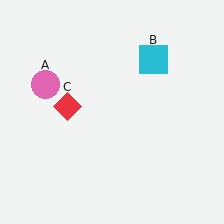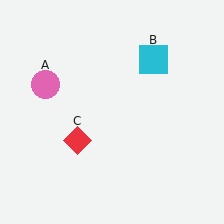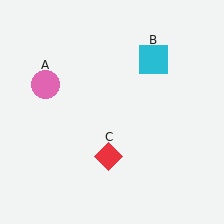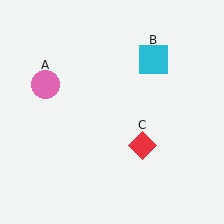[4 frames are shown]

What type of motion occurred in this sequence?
The red diamond (object C) rotated counterclockwise around the center of the scene.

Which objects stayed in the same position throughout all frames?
Pink circle (object A) and cyan square (object B) remained stationary.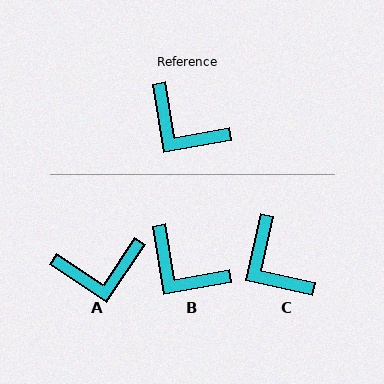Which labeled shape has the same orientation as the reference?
B.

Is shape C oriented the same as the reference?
No, it is off by about 22 degrees.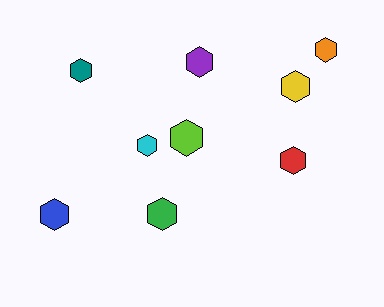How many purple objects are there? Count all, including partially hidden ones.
There is 1 purple object.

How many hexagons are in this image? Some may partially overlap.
There are 9 hexagons.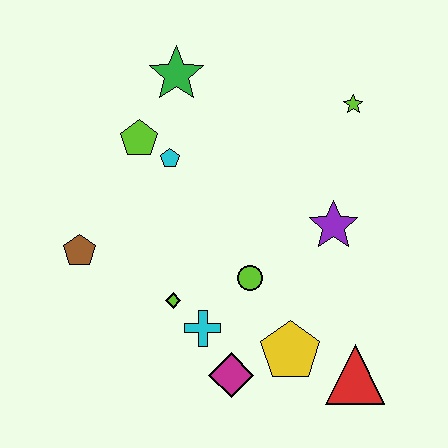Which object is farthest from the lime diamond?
The lime star is farthest from the lime diamond.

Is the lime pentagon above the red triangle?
Yes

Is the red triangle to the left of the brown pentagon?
No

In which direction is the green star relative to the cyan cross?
The green star is above the cyan cross.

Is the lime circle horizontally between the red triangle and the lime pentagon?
Yes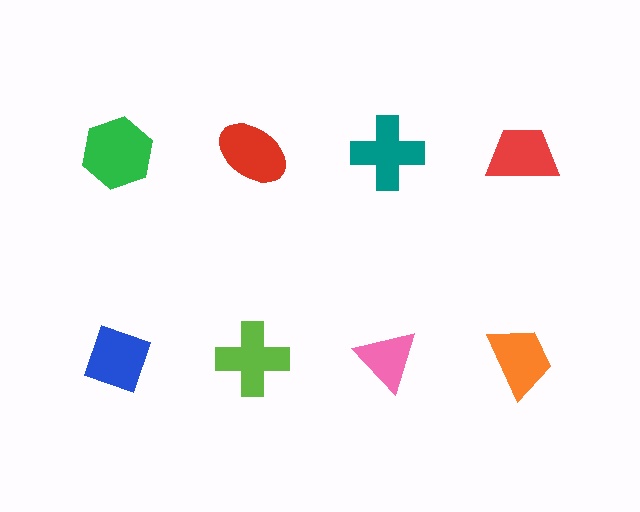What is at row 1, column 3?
A teal cross.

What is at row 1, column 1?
A green hexagon.